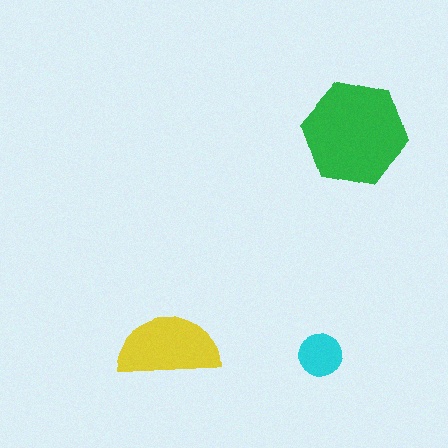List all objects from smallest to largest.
The cyan circle, the yellow semicircle, the green hexagon.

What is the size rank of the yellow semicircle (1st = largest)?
2nd.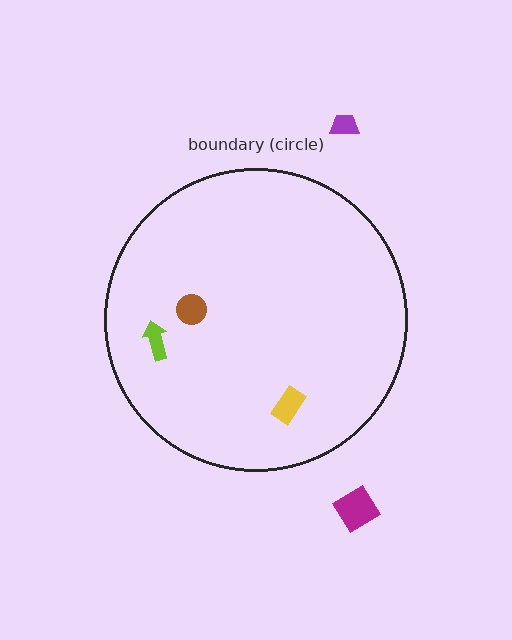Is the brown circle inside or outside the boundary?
Inside.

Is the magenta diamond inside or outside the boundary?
Outside.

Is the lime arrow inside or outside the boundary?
Inside.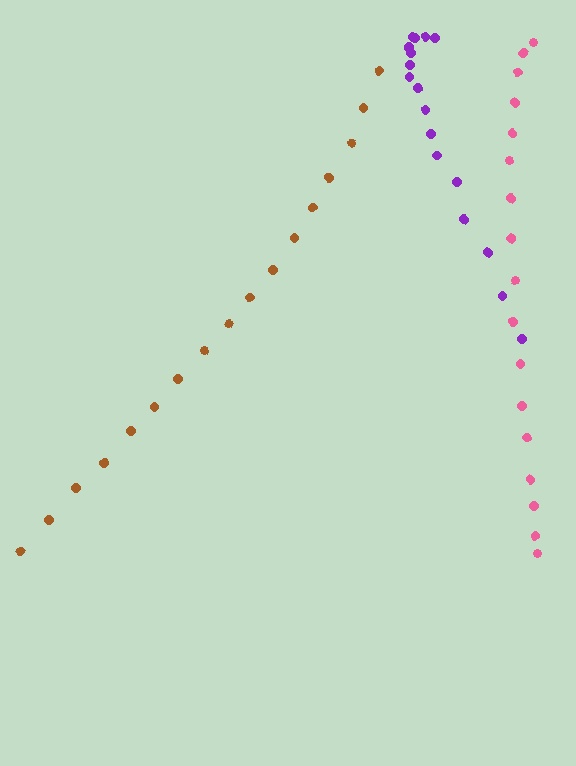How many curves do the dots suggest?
There are 3 distinct paths.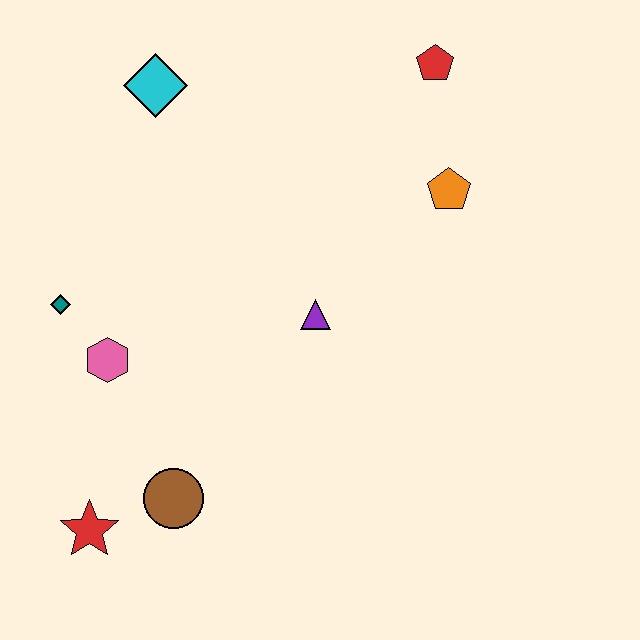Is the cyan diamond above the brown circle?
Yes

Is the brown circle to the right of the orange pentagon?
No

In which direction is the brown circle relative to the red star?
The brown circle is to the right of the red star.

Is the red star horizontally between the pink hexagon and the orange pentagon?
No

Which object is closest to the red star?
The brown circle is closest to the red star.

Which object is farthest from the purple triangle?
The red star is farthest from the purple triangle.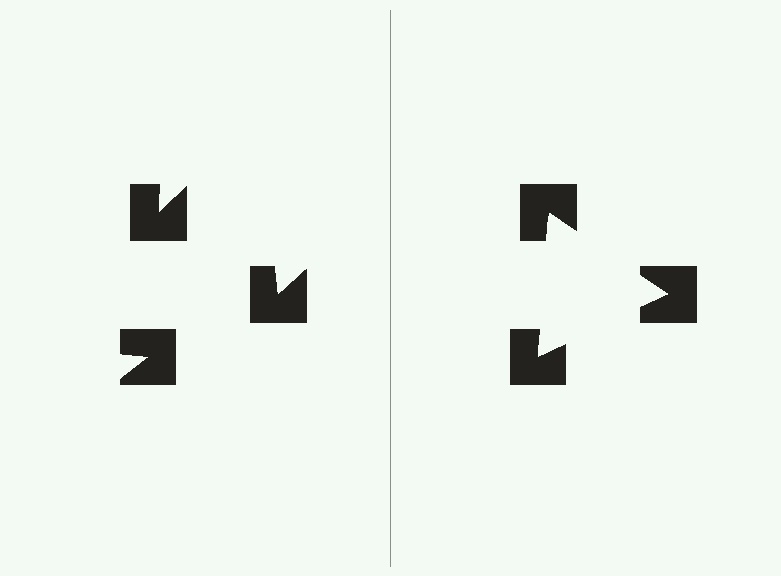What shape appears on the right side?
An illusory triangle.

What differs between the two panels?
The notched squares are positioned identically on both sides; only the wedge orientations differ. On the right they align to a triangle; on the left they are misaligned.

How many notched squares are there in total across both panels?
6 — 3 on each side.